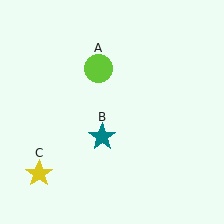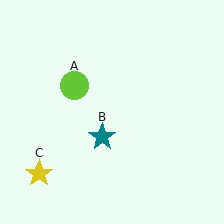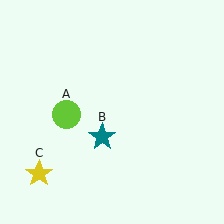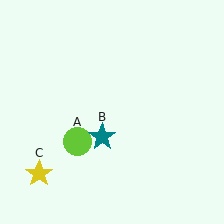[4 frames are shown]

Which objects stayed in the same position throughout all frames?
Teal star (object B) and yellow star (object C) remained stationary.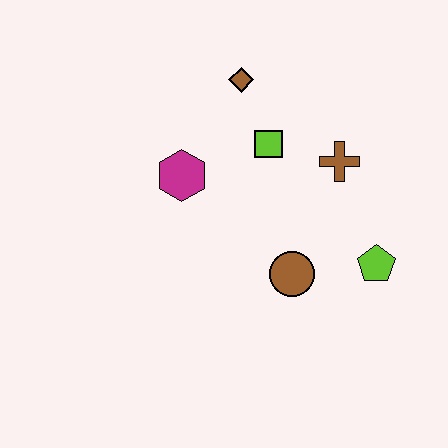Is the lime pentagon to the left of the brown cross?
No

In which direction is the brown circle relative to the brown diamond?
The brown circle is below the brown diamond.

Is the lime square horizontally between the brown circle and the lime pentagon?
No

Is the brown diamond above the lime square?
Yes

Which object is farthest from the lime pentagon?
The brown diamond is farthest from the lime pentagon.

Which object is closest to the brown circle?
The lime pentagon is closest to the brown circle.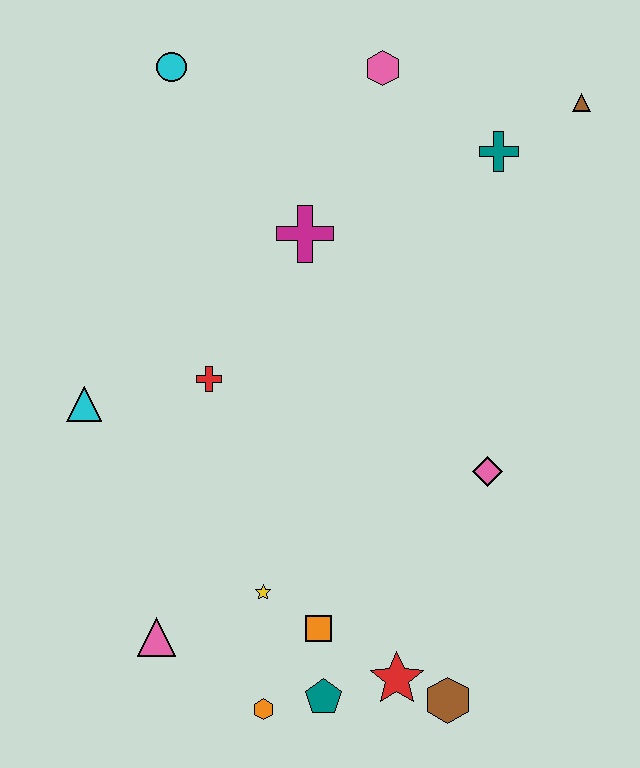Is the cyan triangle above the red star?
Yes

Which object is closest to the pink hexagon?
The teal cross is closest to the pink hexagon.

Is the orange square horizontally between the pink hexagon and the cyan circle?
Yes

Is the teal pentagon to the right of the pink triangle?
Yes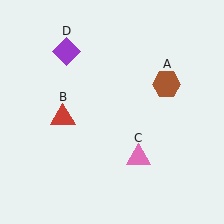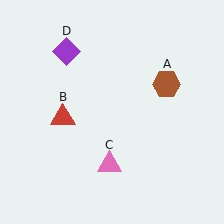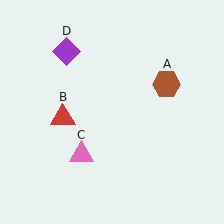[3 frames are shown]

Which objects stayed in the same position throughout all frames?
Brown hexagon (object A) and red triangle (object B) and purple diamond (object D) remained stationary.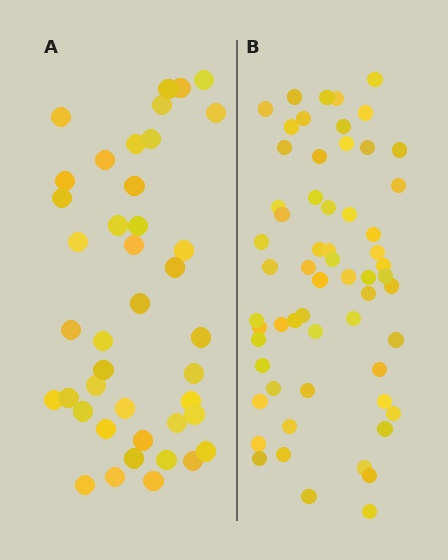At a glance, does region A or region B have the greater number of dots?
Region B (the right region) has more dots.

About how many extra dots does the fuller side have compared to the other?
Region B has approximately 20 more dots than region A.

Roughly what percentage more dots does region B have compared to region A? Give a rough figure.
About 45% more.